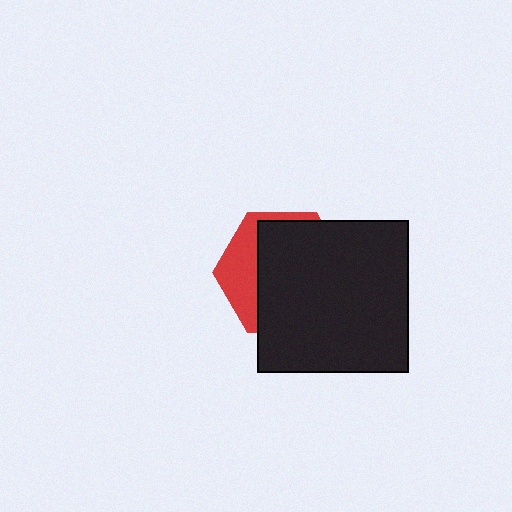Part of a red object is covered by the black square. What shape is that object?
It is a hexagon.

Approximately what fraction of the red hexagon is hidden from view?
Roughly 70% of the red hexagon is hidden behind the black square.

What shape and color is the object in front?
The object in front is a black square.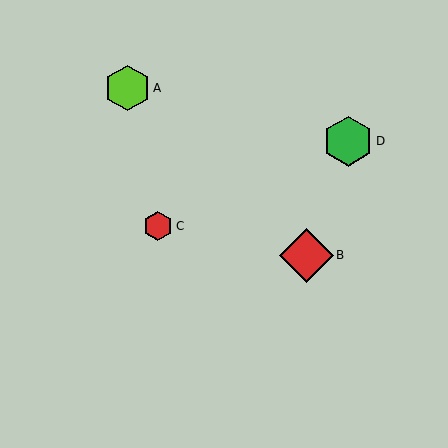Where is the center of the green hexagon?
The center of the green hexagon is at (348, 141).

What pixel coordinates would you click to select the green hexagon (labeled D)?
Click at (348, 141) to select the green hexagon D.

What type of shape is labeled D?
Shape D is a green hexagon.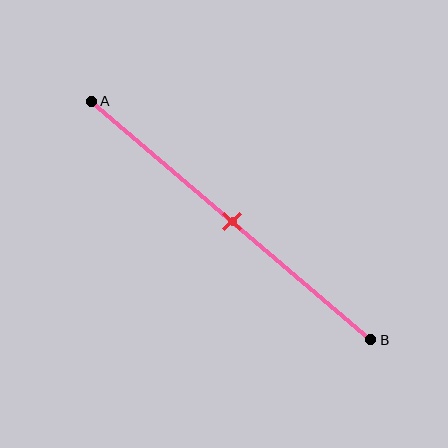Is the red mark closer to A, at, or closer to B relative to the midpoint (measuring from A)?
The red mark is approximately at the midpoint of segment AB.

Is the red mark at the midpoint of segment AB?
Yes, the mark is approximately at the midpoint.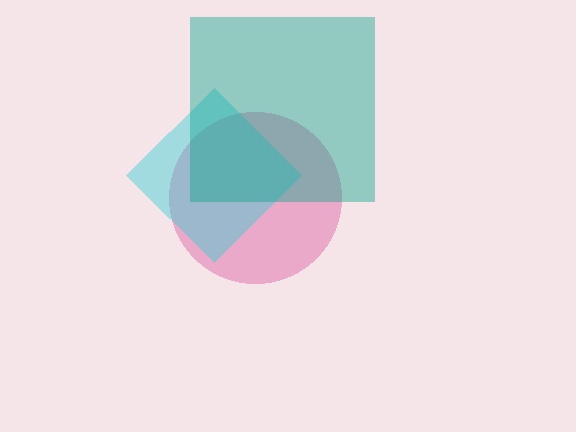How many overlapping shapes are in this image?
There are 3 overlapping shapes in the image.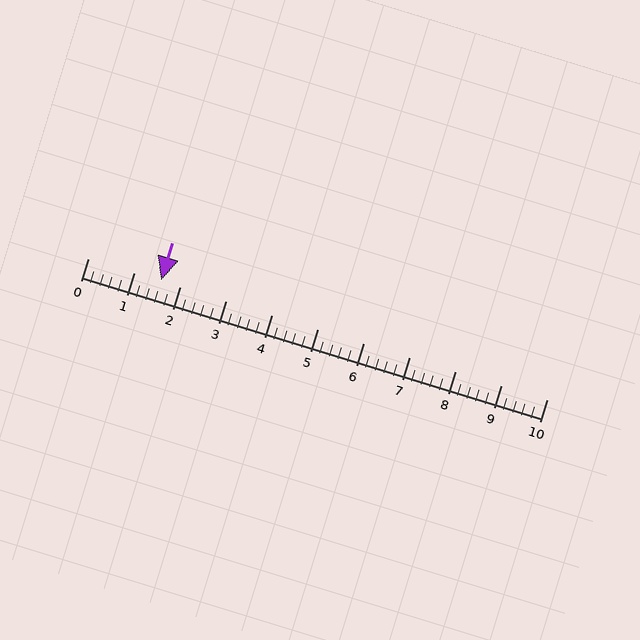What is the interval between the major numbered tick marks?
The major tick marks are spaced 1 units apart.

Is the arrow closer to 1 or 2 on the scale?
The arrow is closer to 2.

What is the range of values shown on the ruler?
The ruler shows values from 0 to 10.